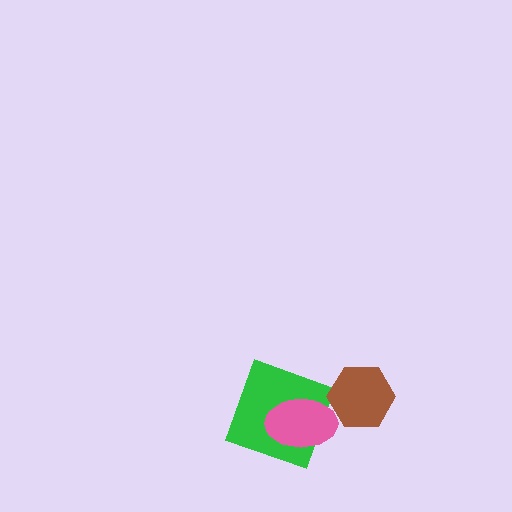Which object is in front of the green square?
The pink ellipse is in front of the green square.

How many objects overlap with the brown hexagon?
0 objects overlap with the brown hexagon.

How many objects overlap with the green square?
1 object overlaps with the green square.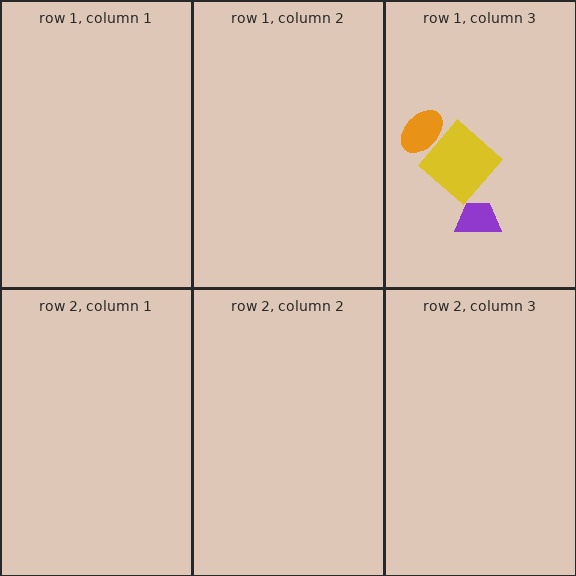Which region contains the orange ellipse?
The row 1, column 3 region.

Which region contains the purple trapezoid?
The row 1, column 3 region.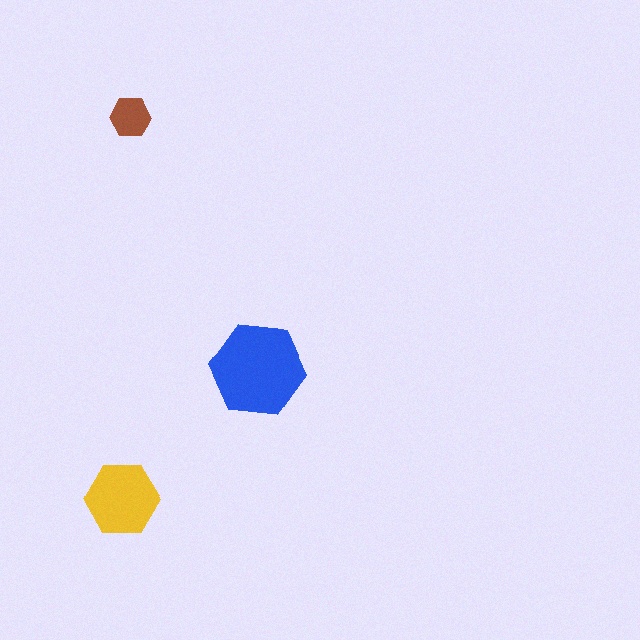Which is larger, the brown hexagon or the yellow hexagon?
The yellow one.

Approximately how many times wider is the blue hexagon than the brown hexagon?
About 2.5 times wider.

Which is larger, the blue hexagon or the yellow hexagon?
The blue one.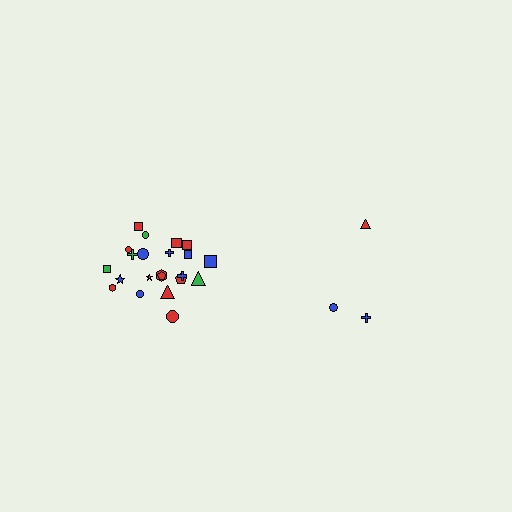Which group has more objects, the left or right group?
The left group.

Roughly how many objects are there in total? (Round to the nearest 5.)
Roughly 25 objects in total.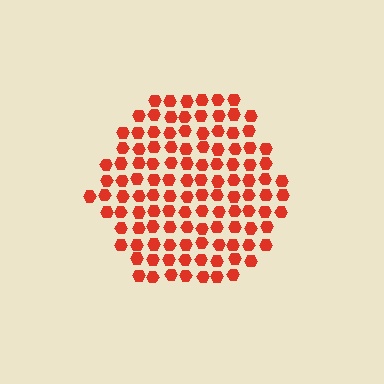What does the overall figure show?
The overall figure shows a hexagon.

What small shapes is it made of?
It is made of small hexagons.